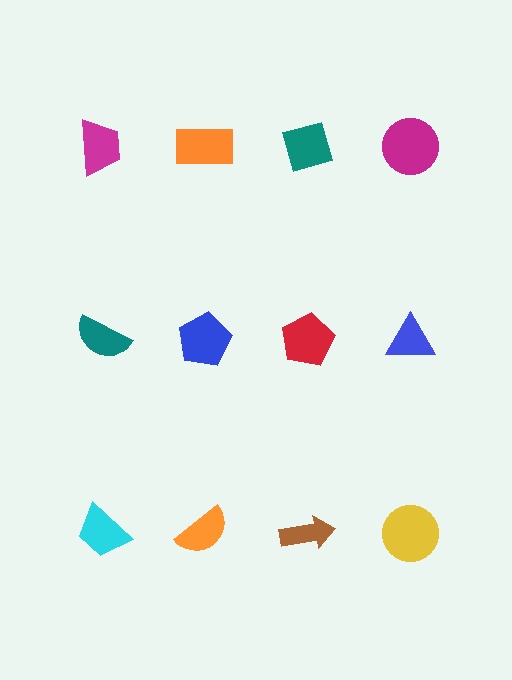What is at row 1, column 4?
A magenta circle.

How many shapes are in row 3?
4 shapes.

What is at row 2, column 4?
A blue triangle.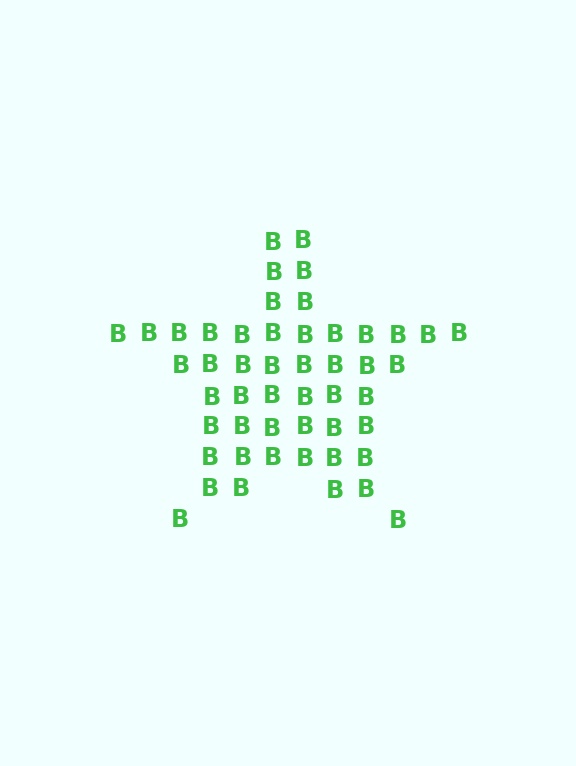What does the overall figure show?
The overall figure shows a star.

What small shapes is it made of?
It is made of small letter B's.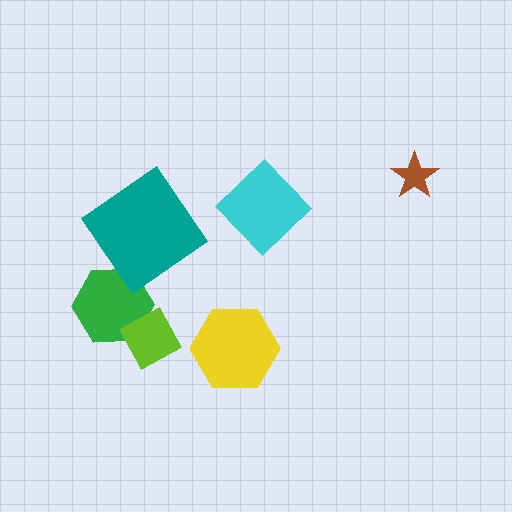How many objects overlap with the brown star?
0 objects overlap with the brown star.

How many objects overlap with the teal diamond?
0 objects overlap with the teal diamond.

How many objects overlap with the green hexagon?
1 object overlaps with the green hexagon.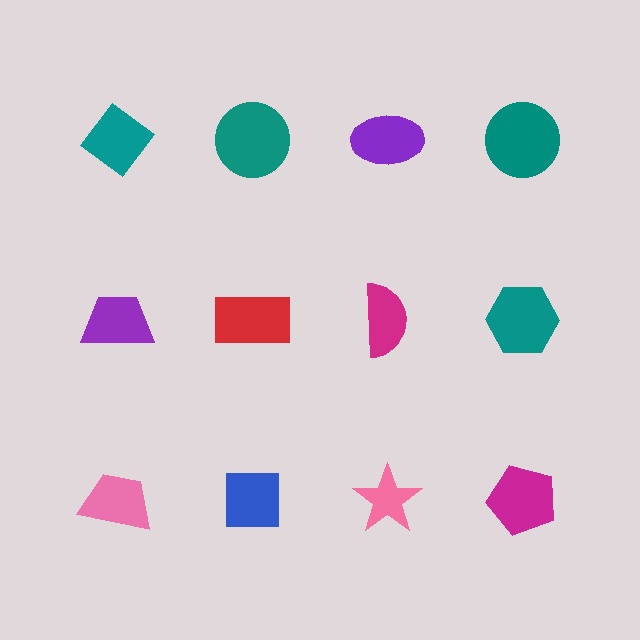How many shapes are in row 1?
4 shapes.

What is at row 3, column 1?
A pink trapezoid.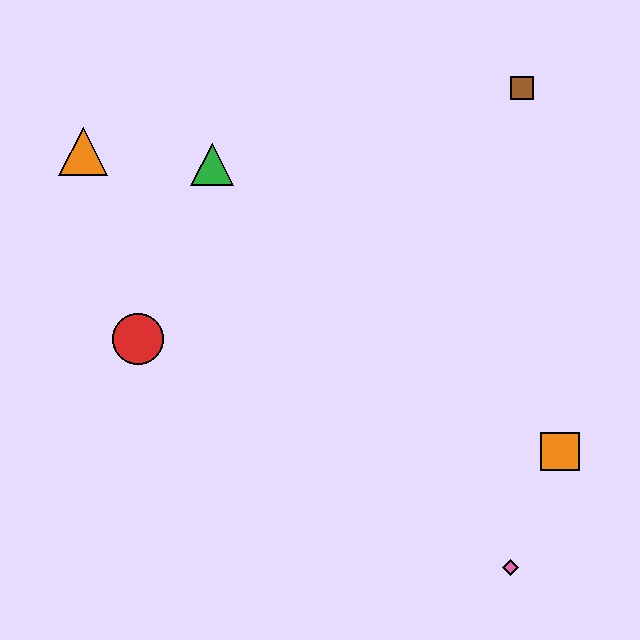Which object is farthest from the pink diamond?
The orange triangle is farthest from the pink diamond.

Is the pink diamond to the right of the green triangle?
Yes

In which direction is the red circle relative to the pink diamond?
The red circle is to the left of the pink diamond.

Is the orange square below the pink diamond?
No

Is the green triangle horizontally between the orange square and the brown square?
No